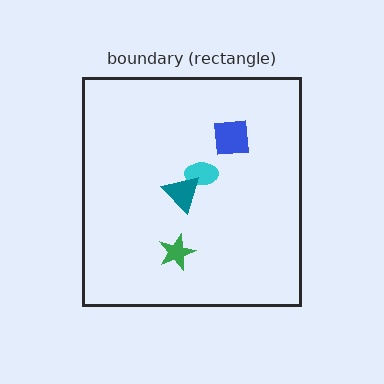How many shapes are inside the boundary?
4 inside, 0 outside.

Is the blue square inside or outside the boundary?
Inside.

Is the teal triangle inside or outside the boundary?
Inside.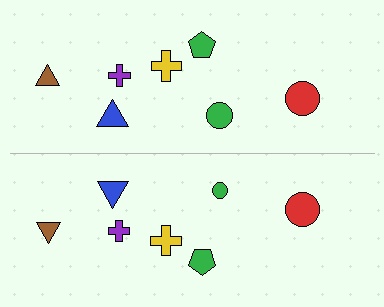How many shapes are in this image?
There are 14 shapes in this image.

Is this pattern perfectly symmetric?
No, the pattern is not perfectly symmetric. The green circle on the bottom side has a different size than its mirror counterpart.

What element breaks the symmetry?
The green circle on the bottom side has a different size than its mirror counterpart.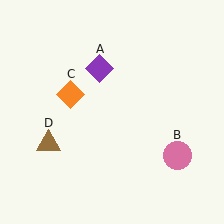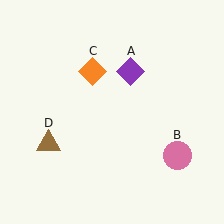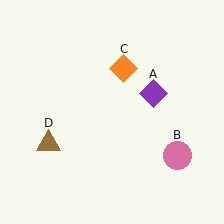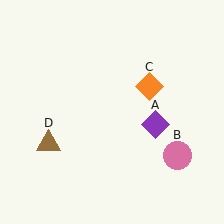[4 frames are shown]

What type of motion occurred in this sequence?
The purple diamond (object A), orange diamond (object C) rotated clockwise around the center of the scene.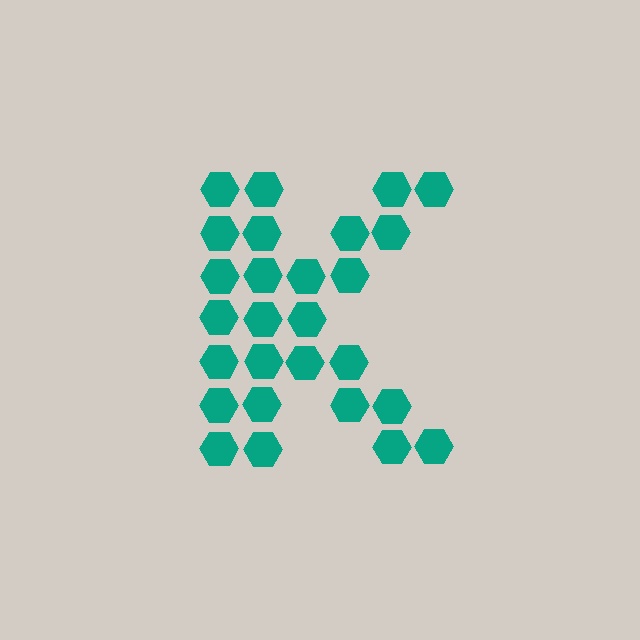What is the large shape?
The large shape is the letter K.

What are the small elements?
The small elements are hexagons.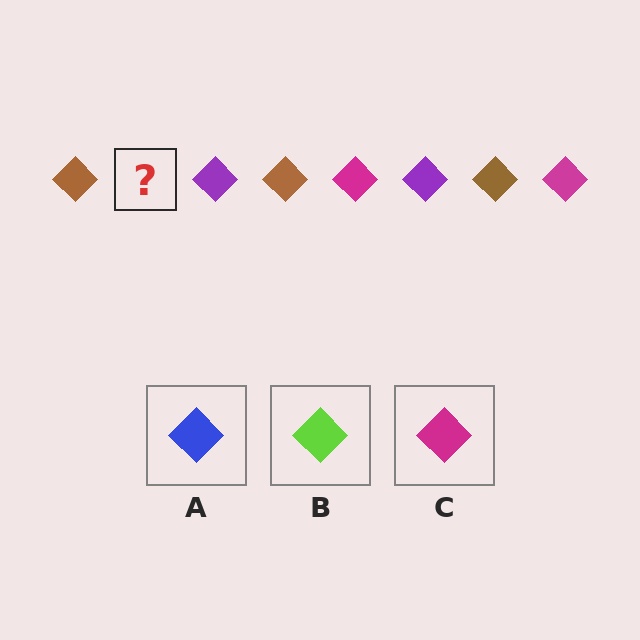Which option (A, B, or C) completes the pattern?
C.